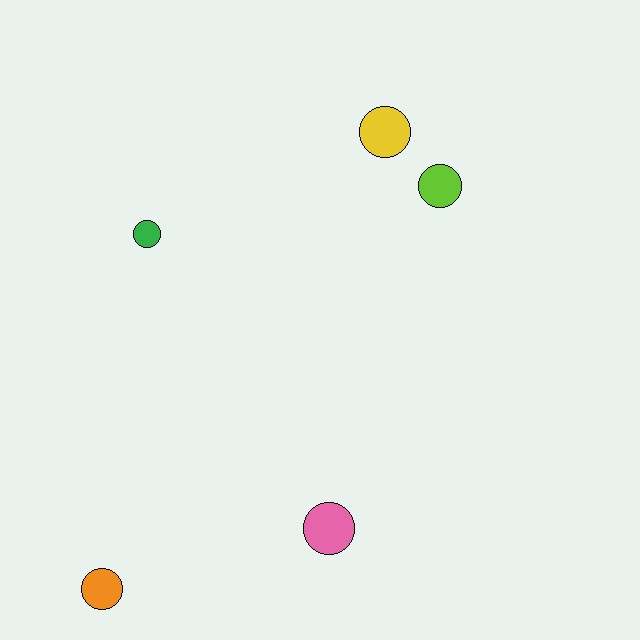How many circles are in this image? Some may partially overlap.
There are 5 circles.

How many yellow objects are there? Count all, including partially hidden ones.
There is 1 yellow object.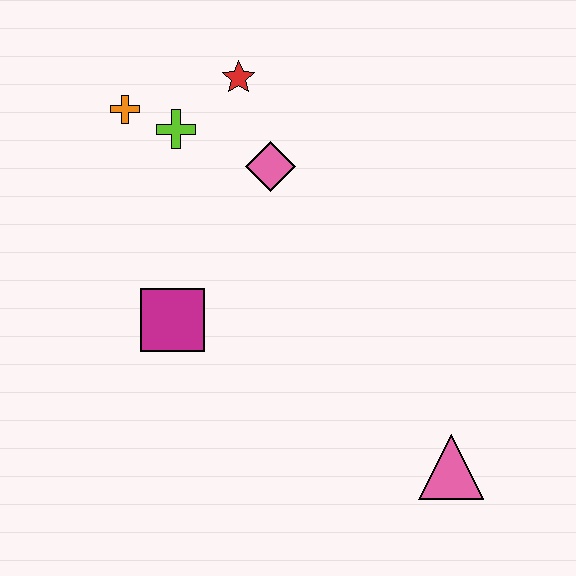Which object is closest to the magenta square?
The pink diamond is closest to the magenta square.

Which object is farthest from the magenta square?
The pink triangle is farthest from the magenta square.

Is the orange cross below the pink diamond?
No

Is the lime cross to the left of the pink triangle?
Yes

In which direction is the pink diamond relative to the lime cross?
The pink diamond is to the right of the lime cross.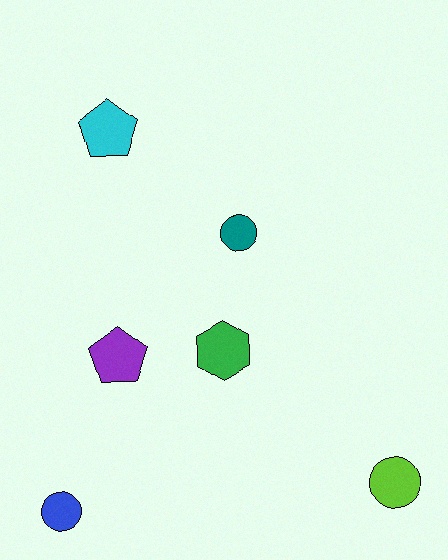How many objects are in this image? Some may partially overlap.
There are 6 objects.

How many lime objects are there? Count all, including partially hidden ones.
There is 1 lime object.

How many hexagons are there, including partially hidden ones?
There is 1 hexagon.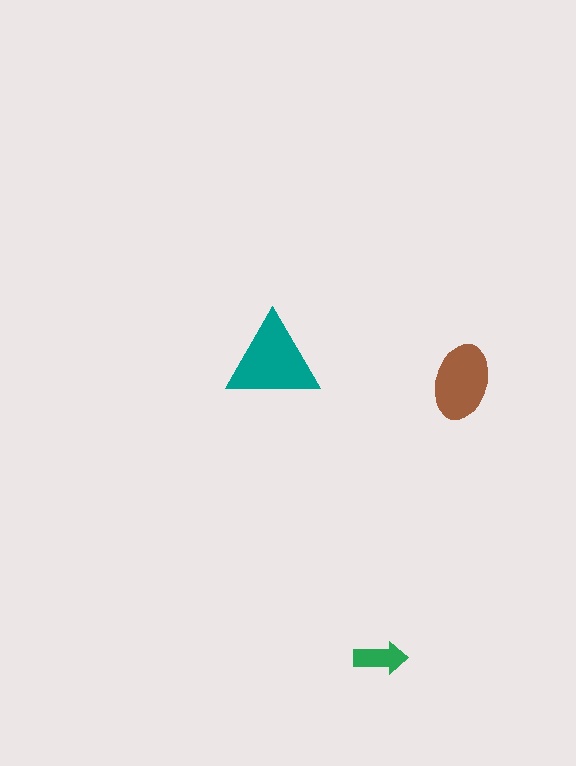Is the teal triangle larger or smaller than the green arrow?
Larger.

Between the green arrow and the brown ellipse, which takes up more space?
The brown ellipse.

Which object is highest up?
The teal triangle is topmost.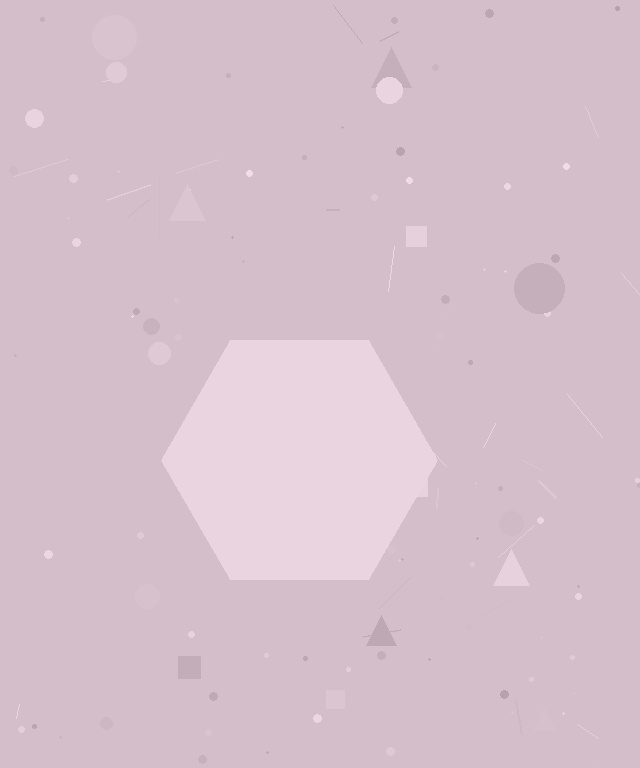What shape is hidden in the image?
A hexagon is hidden in the image.